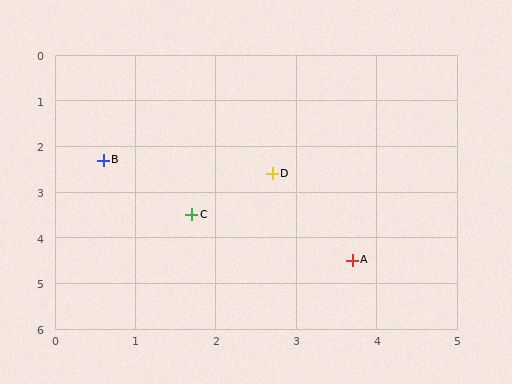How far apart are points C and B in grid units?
Points C and B are about 1.6 grid units apart.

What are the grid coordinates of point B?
Point B is at approximately (0.6, 2.3).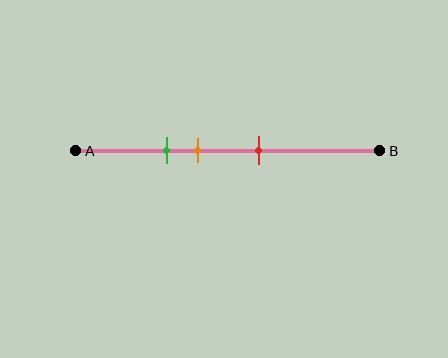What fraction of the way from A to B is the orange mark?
The orange mark is approximately 40% (0.4) of the way from A to B.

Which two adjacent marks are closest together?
The green and orange marks are the closest adjacent pair.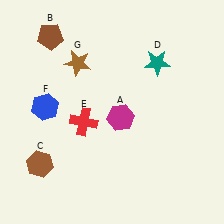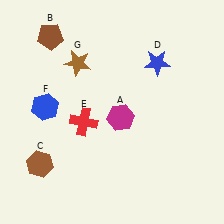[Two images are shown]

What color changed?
The star (D) changed from teal in Image 1 to blue in Image 2.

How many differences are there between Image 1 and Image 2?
There is 1 difference between the two images.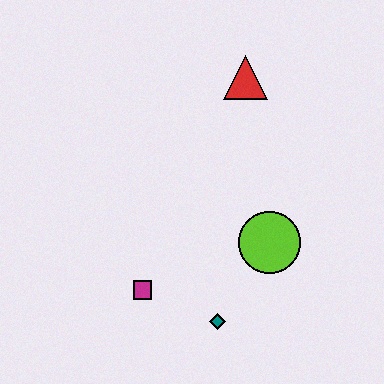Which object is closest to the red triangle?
The lime circle is closest to the red triangle.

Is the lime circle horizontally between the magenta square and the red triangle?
No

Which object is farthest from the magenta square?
The red triangle is farthest from the magenta square.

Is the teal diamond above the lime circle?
No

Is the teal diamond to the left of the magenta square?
No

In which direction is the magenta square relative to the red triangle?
The magenta square is below the red triangle.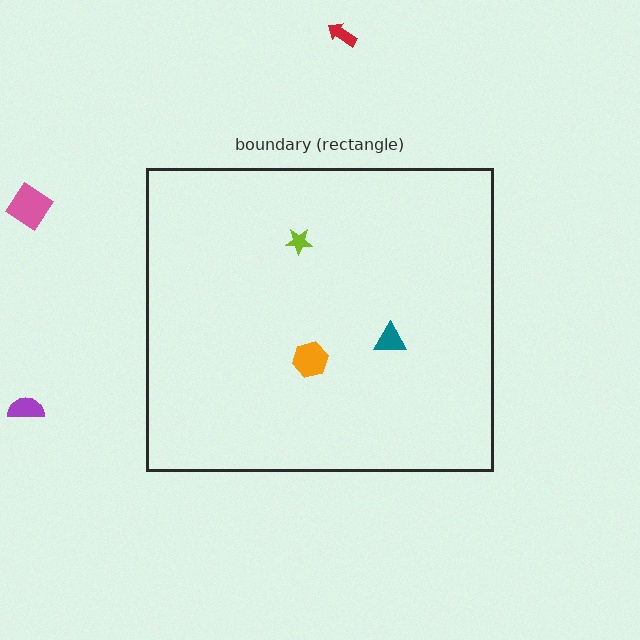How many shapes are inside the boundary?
3 inside, 3 outside.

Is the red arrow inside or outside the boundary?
Outside.